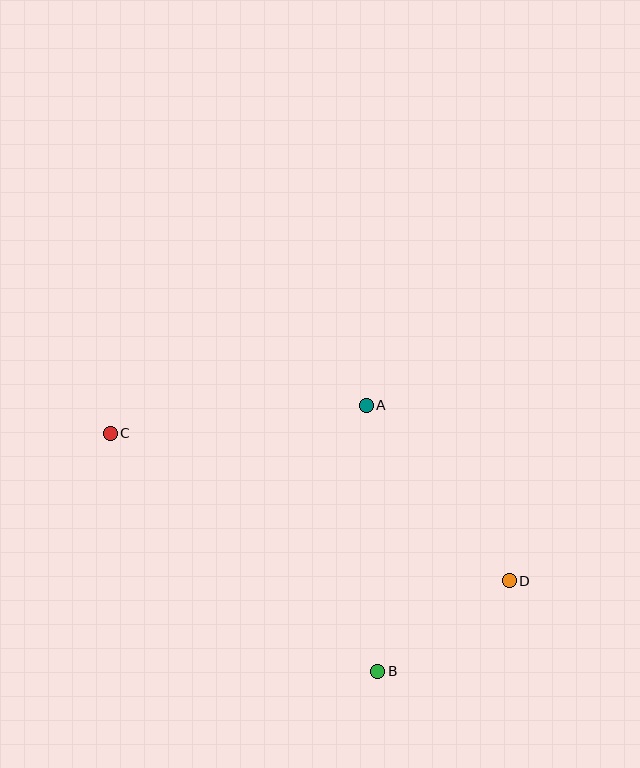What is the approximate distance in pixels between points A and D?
The distance between A and D is approximately 226 pixels.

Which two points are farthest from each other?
Points C and D are farthest from each other.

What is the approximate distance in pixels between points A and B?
The distance between A and B is approximately 266 pixels.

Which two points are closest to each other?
Points B and D are closest to each other.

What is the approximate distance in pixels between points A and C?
The distance between A and C is approximately 258 pixels.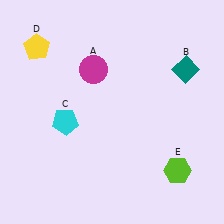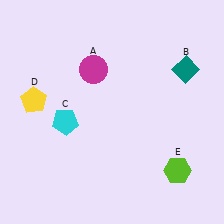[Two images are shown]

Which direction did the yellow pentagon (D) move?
The yellow pentagon (D) moved down.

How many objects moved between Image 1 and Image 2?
1 object moved between the two images.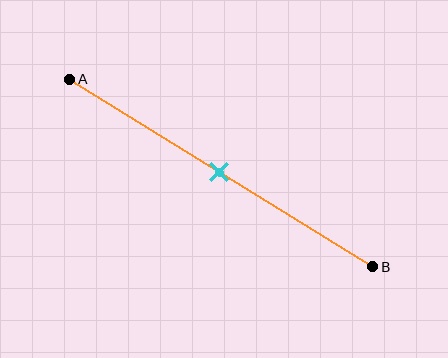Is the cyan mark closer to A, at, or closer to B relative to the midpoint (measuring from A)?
The cyan mark is approximately at the midpoint of segment AB.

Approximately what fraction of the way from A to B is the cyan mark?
The cyan mark is approximately 50% of the way from A to B.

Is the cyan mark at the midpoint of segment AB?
Yes, the mark is approximately at the midpoint.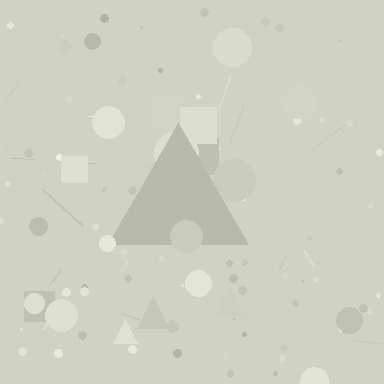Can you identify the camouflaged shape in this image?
The camouflaged shape is a triangle.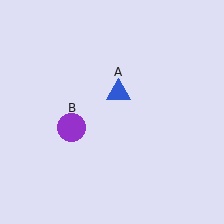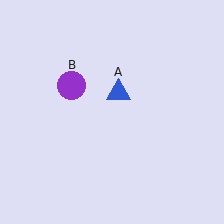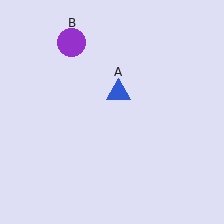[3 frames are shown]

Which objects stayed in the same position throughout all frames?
Blue triangle (object A) remained stationary.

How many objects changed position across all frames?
1 object changed position: purple circle (object B).